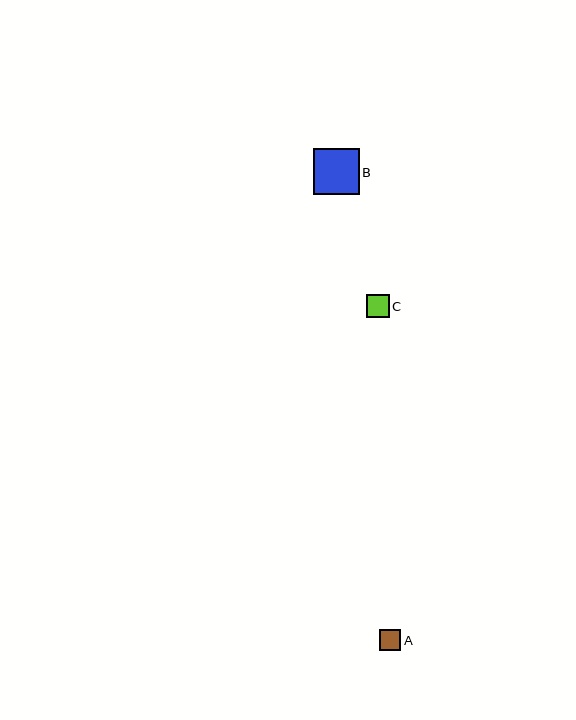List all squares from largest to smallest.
From largest to smallest: B, C, A.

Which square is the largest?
Square B is the largest with a size of approximately 46 pixels.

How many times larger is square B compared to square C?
Square B is approximately 2.0 times the size of square C.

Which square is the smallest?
Square A is the smallest with a size of approximately 21 pixels.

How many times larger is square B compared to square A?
Square B is approximately 2.2 times the size of square A.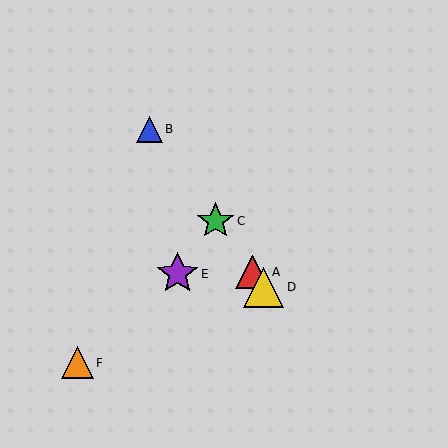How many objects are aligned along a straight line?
4 objects (A, B, C, D) are aligned along a straight line.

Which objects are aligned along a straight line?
Objects A, B, C, D are aligned along a straight line.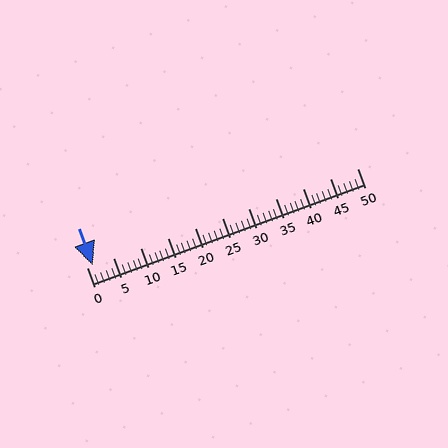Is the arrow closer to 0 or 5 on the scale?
The arrow is closer to 0.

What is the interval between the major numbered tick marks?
The major tick marks are spaced 5 units apart.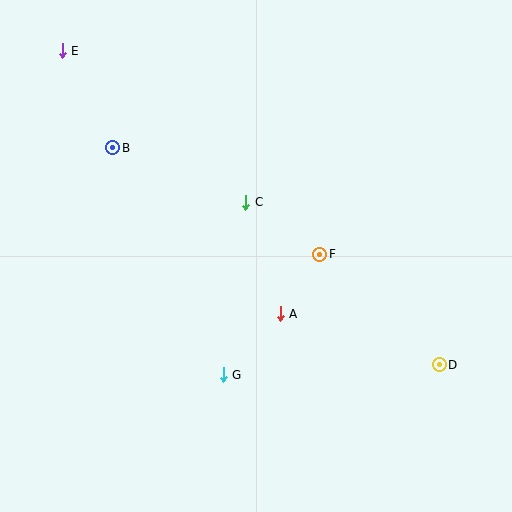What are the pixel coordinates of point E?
Point E is at (62, 51).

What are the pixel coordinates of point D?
Point D is at (439, 365).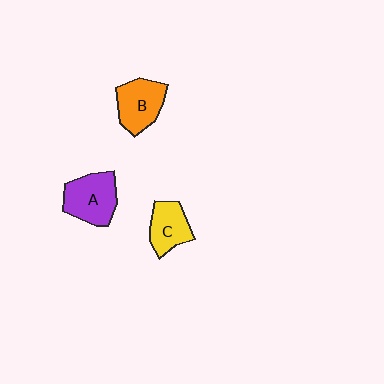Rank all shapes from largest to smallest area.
From largest to smallest: A (purple), B (orange), C (yellow).